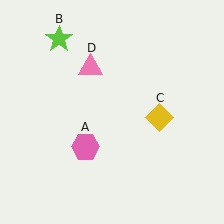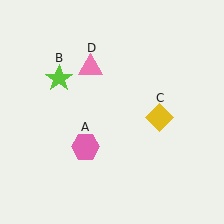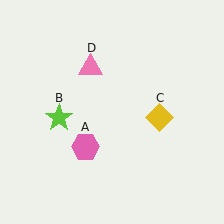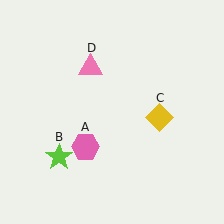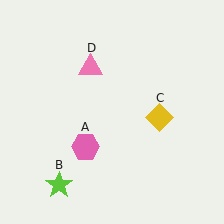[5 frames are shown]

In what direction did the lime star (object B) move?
The lime star (object B) moved down.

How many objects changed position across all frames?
1 object changed position: lime star (object B).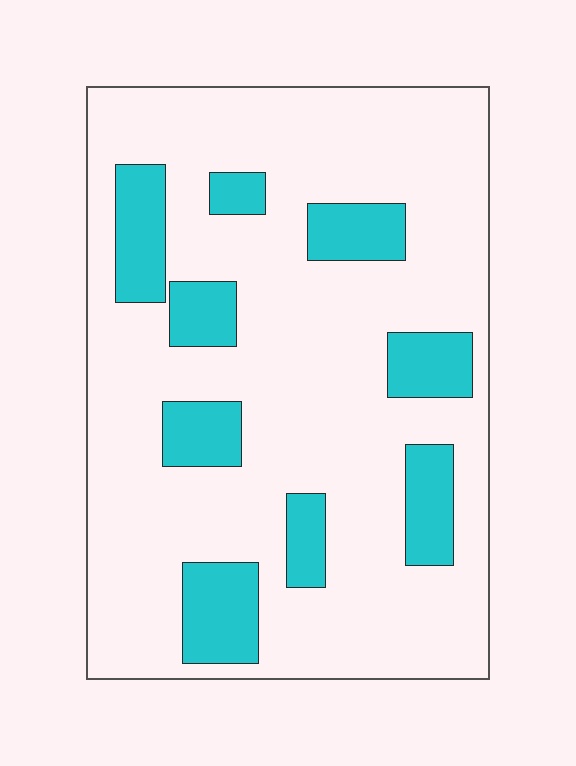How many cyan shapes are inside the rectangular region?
9.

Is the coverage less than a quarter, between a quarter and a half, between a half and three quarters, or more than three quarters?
Less than a quarter.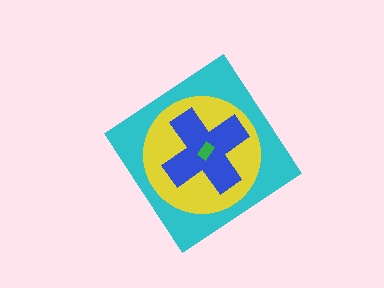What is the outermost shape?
The cyan diamond.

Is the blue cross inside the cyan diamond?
Yes.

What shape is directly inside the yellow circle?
The blue cross.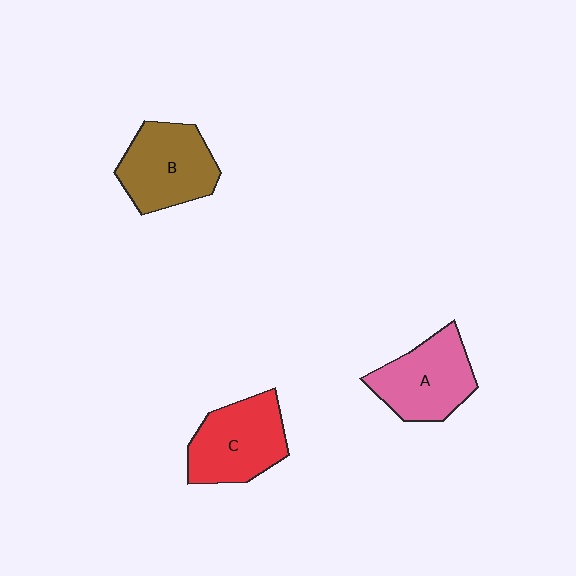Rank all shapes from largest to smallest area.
From largest to smallest: B (brown), C (red), A (pink).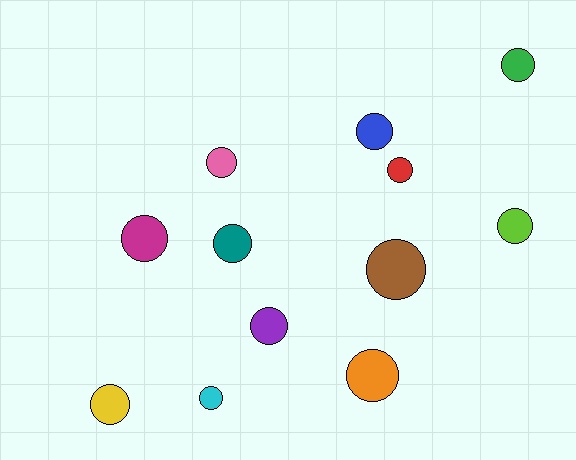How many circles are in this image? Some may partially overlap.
There are 12 circles.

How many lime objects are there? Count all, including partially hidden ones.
There is 1 lime object.